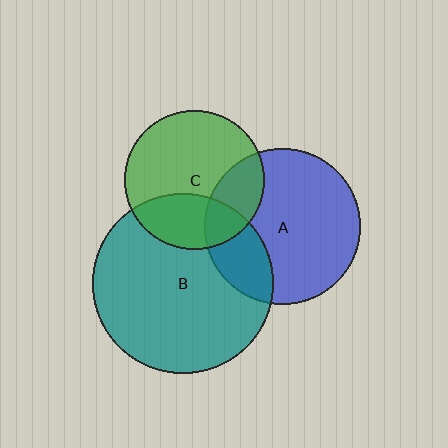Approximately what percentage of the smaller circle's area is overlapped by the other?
Approximately 25%.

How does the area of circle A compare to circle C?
Approximately 1.3 times.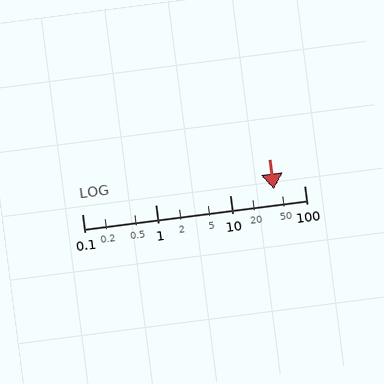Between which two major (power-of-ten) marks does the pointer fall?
The pointer is between 10 and 100.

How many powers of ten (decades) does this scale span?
The scale spans 3 decades, from 0.1 to 100.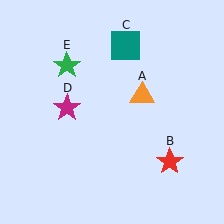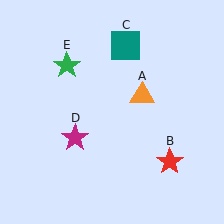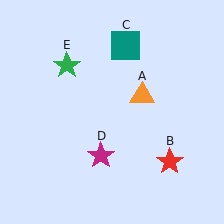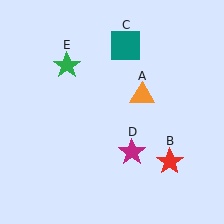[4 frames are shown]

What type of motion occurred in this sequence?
The magenta star (object D) rotated counterclockwise around the center of the scene.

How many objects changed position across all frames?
1 object changed position: magenta star (object D).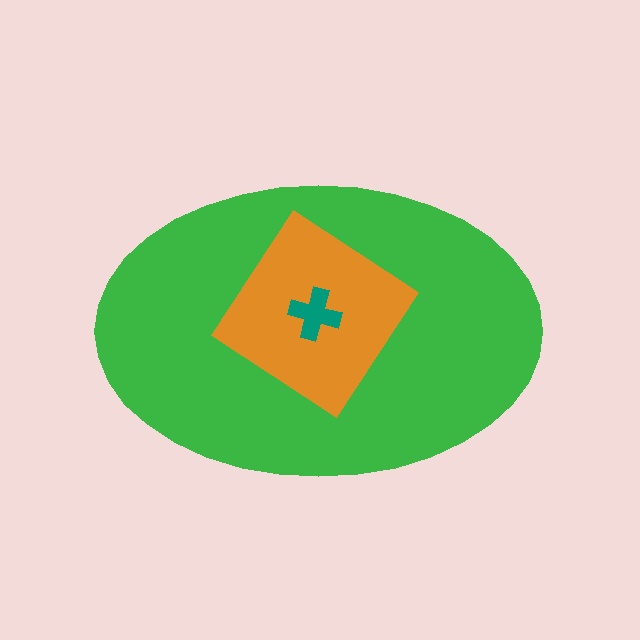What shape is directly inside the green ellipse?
The orange diamond.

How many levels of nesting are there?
3.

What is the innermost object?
The teal cross.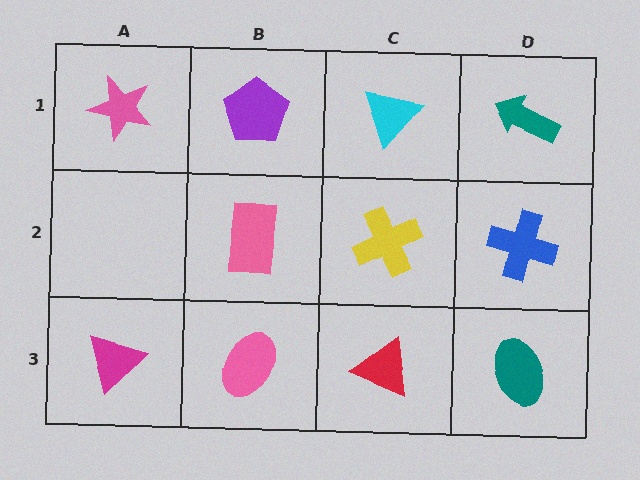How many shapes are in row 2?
3 shapes.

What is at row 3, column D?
A teal ellipse.